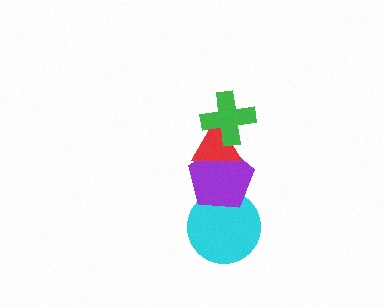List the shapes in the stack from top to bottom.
From top to bottom: the green cross, the red triangle, the purple pentagon, the cyan circle.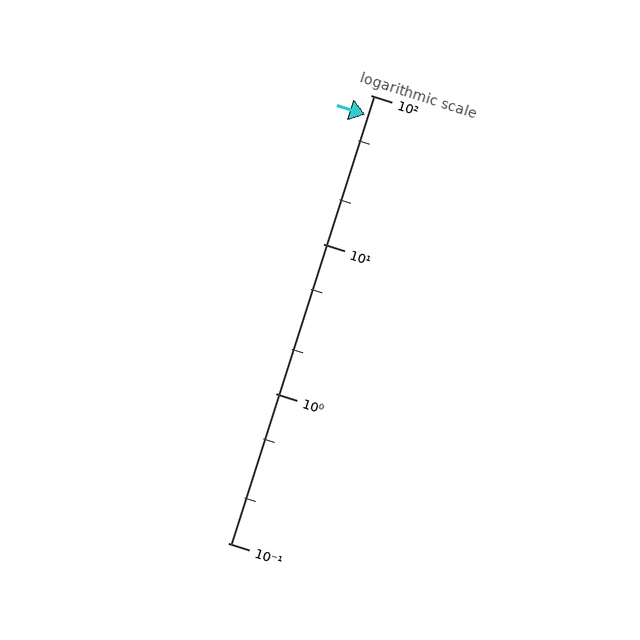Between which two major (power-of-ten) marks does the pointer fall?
The pointer is between 10 and 100.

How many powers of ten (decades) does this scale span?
The scale spans 3 decades, from 0.1 to 100.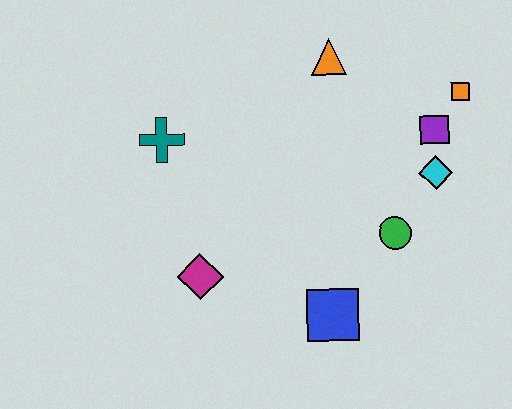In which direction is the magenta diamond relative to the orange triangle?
The magenta diamond is below the orange triangle.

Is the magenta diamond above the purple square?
No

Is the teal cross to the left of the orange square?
Yes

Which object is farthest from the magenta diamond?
The orange square is farthest from the magenta diamond.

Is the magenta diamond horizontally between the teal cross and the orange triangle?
Yes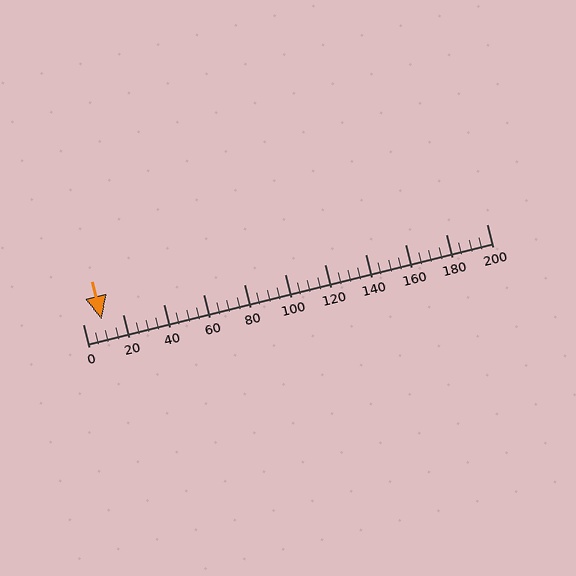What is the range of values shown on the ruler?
The ruler shows values from 0 to 200.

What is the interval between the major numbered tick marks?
The major tick marks are spaced 20 units apart.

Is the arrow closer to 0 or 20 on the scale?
The arrow is closer to 0.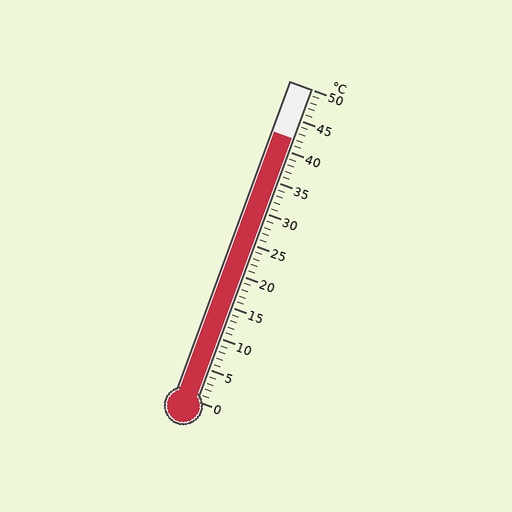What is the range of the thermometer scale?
The thermometer scale ranges from 0°C to 50°C.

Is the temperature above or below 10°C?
The temperature is above 10°C.